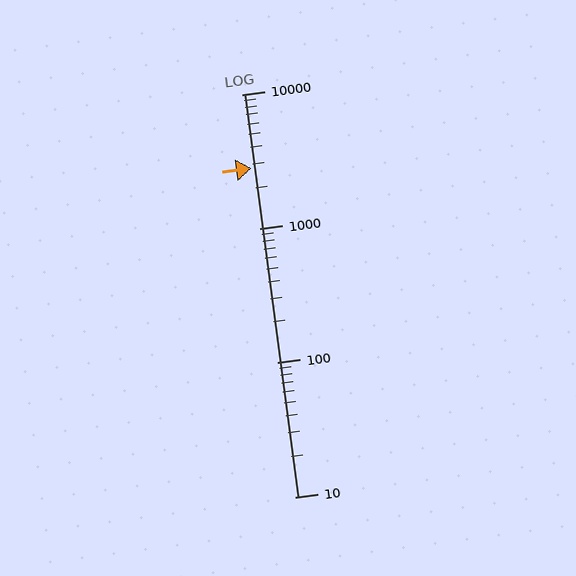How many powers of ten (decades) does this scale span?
The scale spans 3 decades, from 10 to 10000.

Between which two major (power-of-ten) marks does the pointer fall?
The pointer is between 1000 and 10000.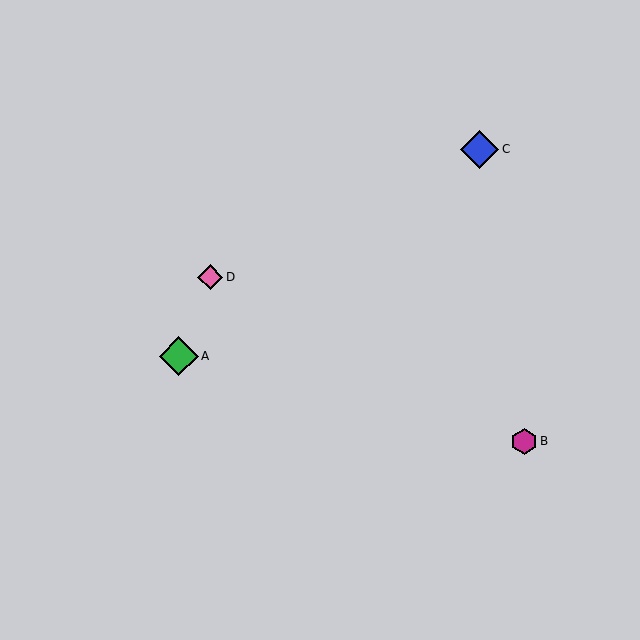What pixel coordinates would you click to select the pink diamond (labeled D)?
Click at (210, 277) to select the pink diamond D.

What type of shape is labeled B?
Shape B is a magenta hexagon.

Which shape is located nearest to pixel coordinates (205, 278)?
The pink diamond (labeled D) at (210, 277) is nearest to that location.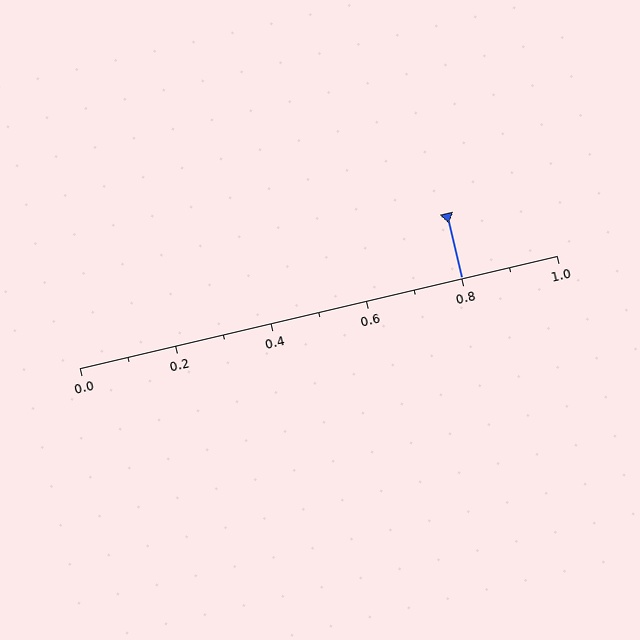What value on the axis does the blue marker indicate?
The marker indicates approximately 0.8.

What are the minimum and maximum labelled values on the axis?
The axis runs from 0.0 to 1.0.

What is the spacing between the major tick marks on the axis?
The major ticks are spaced 0.2 apart.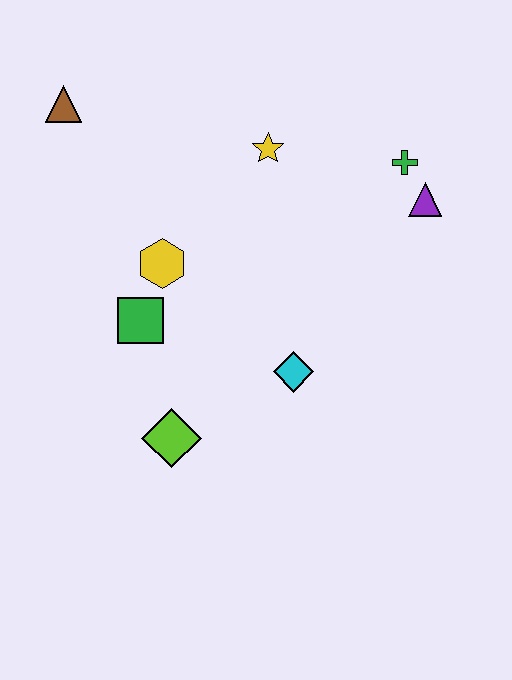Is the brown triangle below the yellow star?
No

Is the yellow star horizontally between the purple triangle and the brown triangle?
Yes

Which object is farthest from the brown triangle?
The purple triangle is farthest from the brown triangle.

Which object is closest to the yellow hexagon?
The green square is closest to the yellow hexagon.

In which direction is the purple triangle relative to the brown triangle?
The purple triangle is to the right of the brown triangle.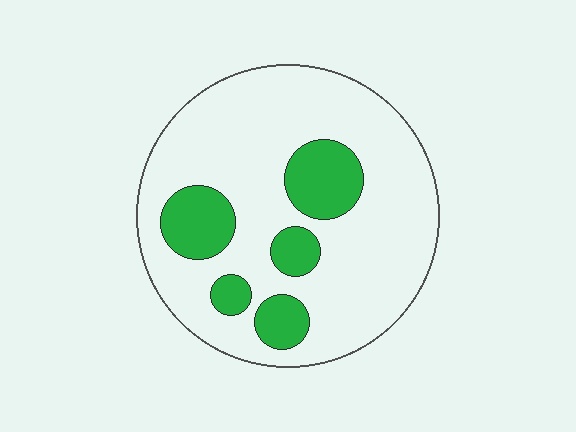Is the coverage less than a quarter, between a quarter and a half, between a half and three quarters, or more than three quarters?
Less than a quarter.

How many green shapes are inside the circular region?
5.